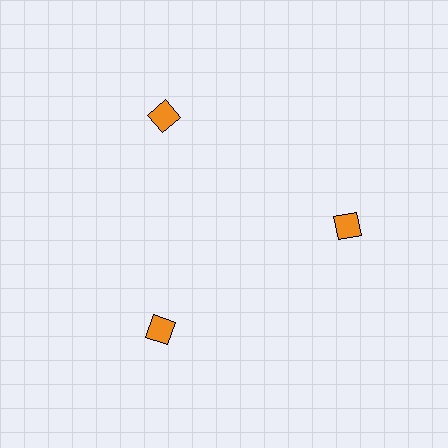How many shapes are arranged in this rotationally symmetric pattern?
There are 3 shapes, arranged in 3 groups of 1.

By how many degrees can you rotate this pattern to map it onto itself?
The pattern maps onto itself every 120 degrees of rotation.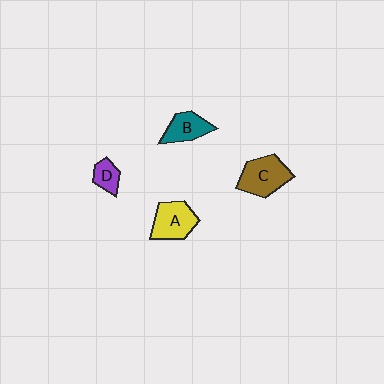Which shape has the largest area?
Shape C (brown).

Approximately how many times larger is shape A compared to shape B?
Approximately 1.3 times.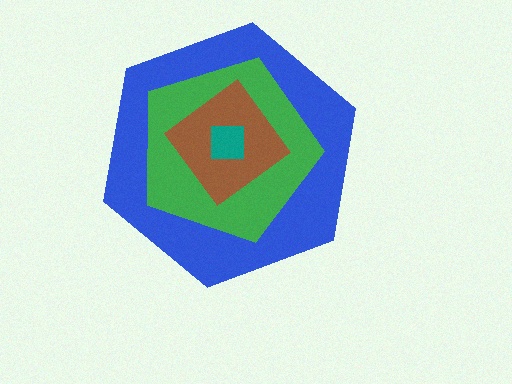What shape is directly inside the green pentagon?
The brown diamond.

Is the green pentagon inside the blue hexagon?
Yes.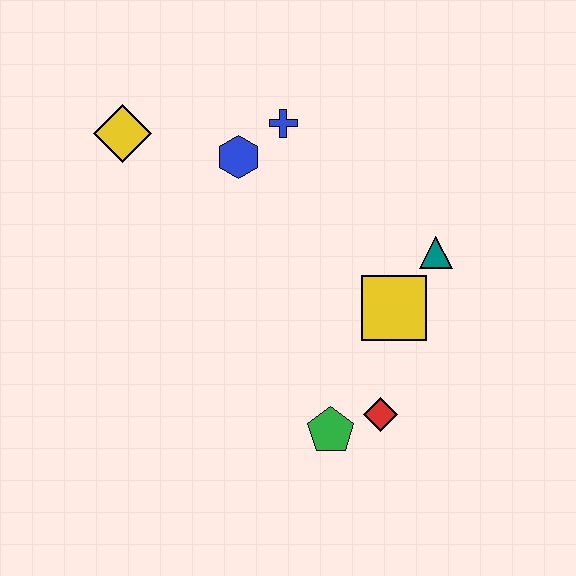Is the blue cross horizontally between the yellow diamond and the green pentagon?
Yes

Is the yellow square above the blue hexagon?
No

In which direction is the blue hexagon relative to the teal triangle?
The blue hexagon is to the left of the teal triangle.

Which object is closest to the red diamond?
The green pentagon is closest to the red diamond.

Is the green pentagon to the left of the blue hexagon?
No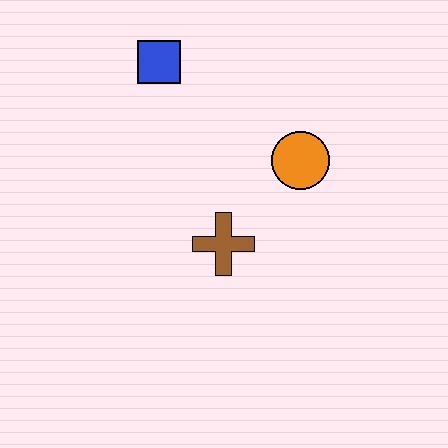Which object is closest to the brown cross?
The orange circle is closest to the brown cross.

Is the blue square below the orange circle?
No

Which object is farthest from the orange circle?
The blue square is farthest from the orange circle.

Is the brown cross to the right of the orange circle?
No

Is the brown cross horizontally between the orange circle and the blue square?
Yes